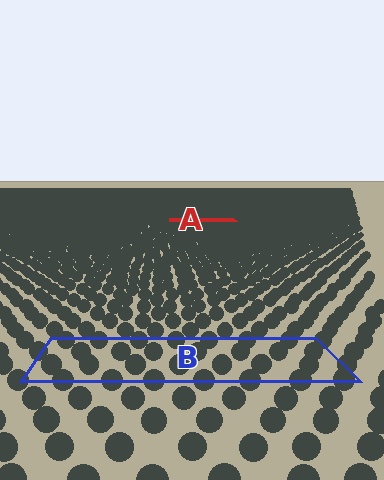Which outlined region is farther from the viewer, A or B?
Region A is farther from the viewer — the texture elements inside it appear smaller and more densely packed.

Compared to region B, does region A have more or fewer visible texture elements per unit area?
Region A has more texture elements per unit area — they are packed more densely because it is farther away.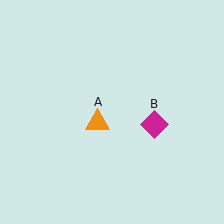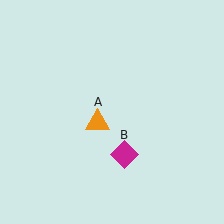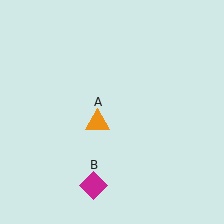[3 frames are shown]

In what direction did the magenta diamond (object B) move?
The magenta diamond (object B) moved down and to the left.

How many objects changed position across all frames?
1 object changed position: magenta diamond (object B).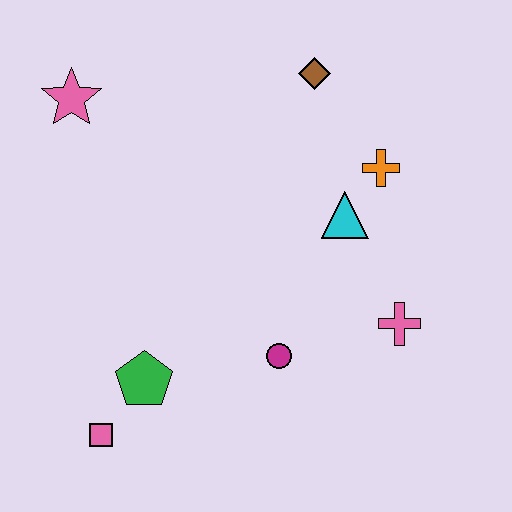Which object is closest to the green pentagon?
The pink square is closest to the green pentagon.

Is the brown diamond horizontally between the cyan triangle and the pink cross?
No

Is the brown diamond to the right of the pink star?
Yes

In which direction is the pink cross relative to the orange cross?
The pink cross is below the orange cross.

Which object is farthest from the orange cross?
The pink square is farthest from the orange cross.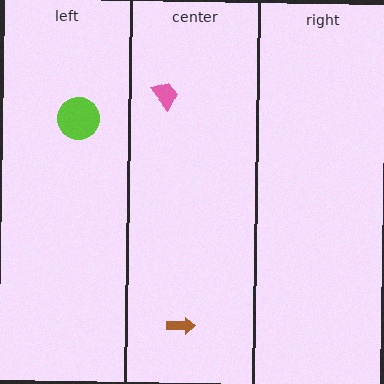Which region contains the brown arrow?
The center region.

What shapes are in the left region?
The lime circle.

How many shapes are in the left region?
1.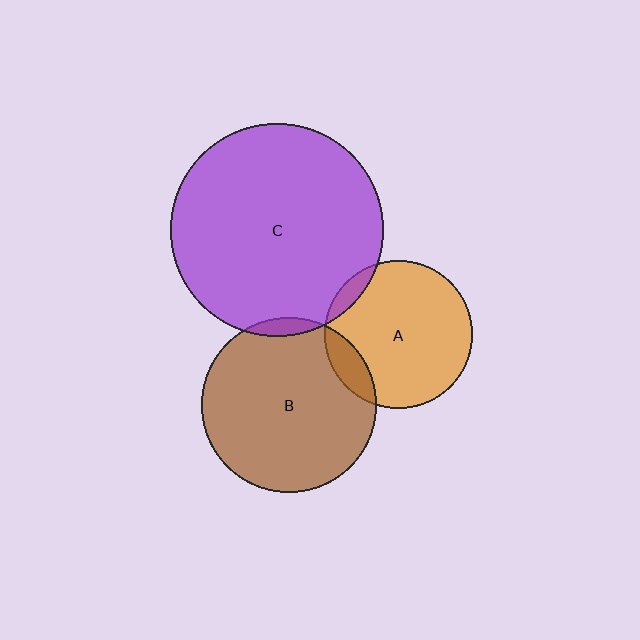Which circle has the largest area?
Circle C (purple).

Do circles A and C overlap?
Yes.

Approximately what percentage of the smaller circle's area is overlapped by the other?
Approximately 5%.